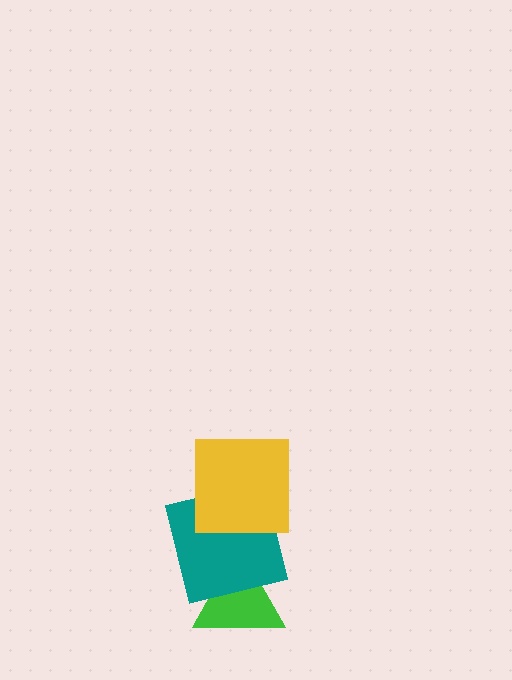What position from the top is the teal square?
The teal square is 2nd from the top.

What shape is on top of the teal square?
The yellow square is on top of the teal square.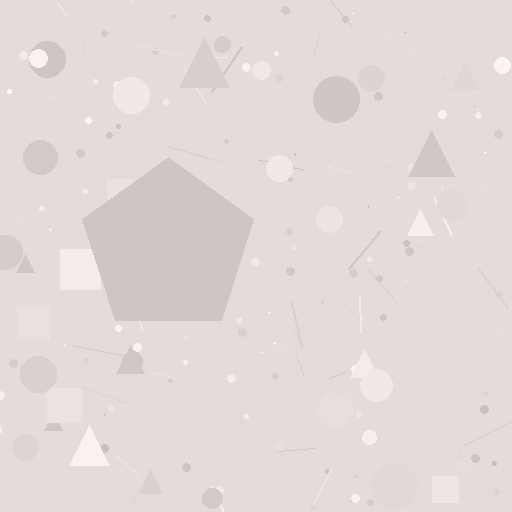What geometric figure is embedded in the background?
A pentagon is embedded in the background.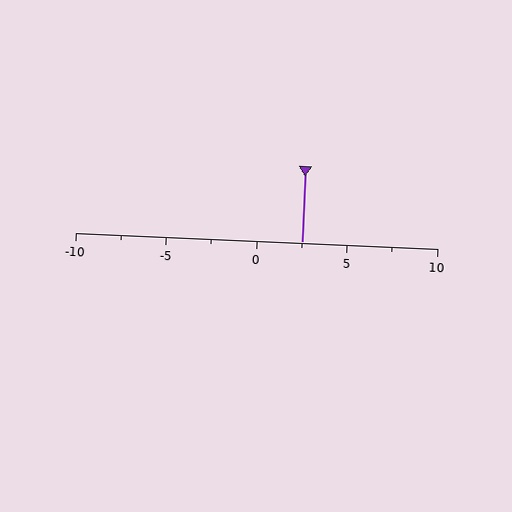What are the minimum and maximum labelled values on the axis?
The axis runs from -10 to 10.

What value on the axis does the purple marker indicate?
The marker indicates approximately 2.5.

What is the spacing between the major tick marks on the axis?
The major ticks are spaced 5 apart.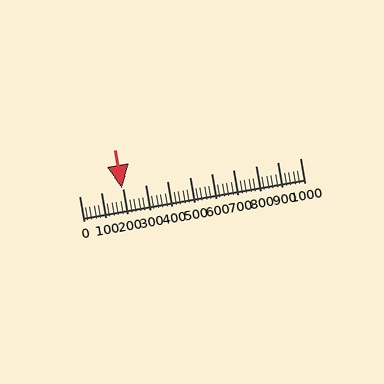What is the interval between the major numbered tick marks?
The major tick marks are spaced 100 units apart.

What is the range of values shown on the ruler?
The ruler shows values from 0 to 1000.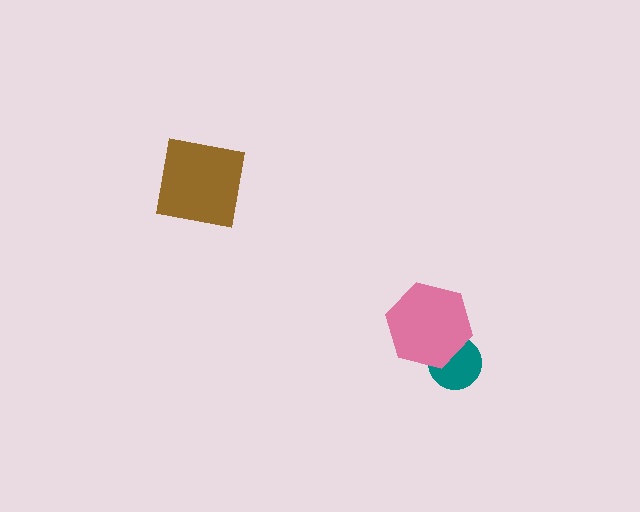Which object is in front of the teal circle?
The pink hexagon is in front of the teal circle.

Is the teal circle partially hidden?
Yes, it is partially covered by another shape.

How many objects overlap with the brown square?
0 objects overlap with the brown square.